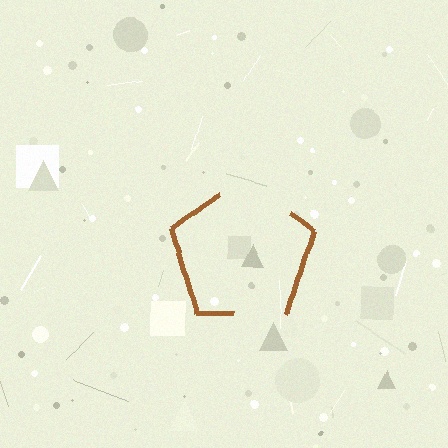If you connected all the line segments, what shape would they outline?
They would outline a pentagon.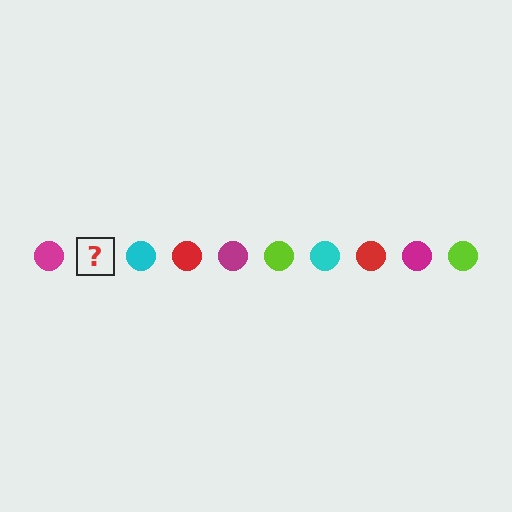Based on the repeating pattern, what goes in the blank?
The blank should be a lime circle.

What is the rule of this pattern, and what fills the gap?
The rule is that the pattern cycles through magenta, lime, cyan, red circles. The gap should be filled with a lime circle.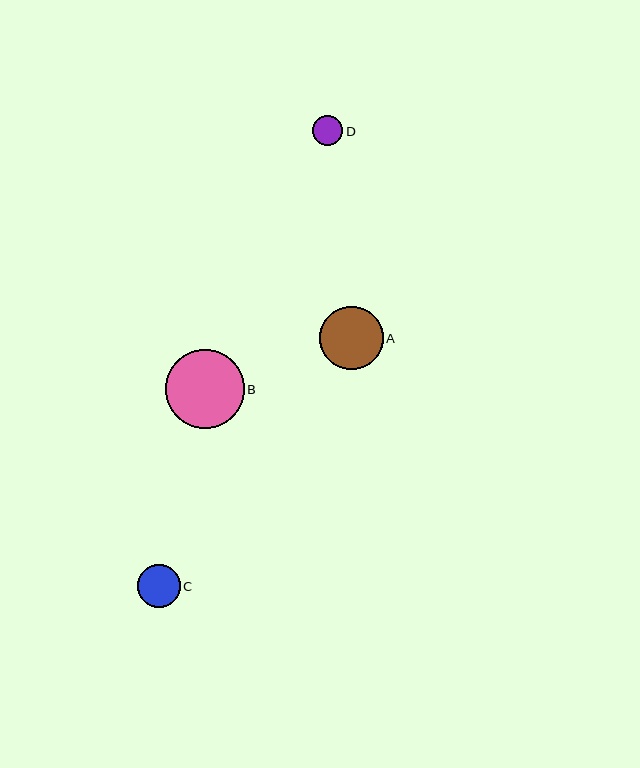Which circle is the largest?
Circle B is the largest with a size of approximately 79 pixels.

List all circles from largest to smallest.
From largest to smallest: B, A, C, D.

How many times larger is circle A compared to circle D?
Circle A is approximately 2.1 times the size of circle D.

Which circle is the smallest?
Circle D is the smallest with a size of approximately 30 pixels.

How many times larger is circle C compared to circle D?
Circle C is approximately 1.4 times the size of circle D.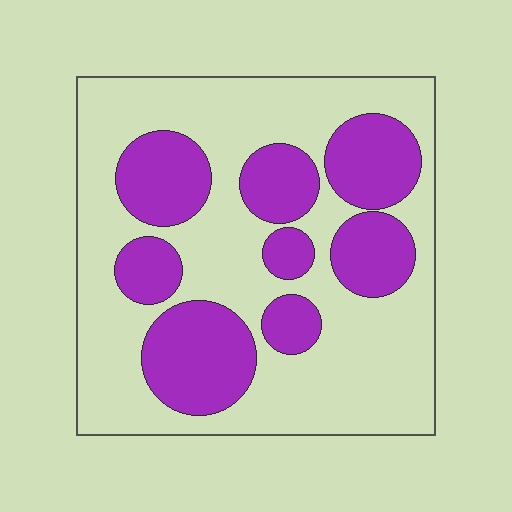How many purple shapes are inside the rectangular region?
8.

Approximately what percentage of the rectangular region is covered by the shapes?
Approximately 35%.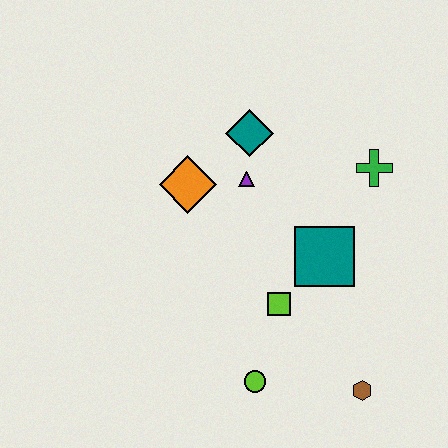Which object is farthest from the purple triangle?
The brown hexagon is farthest from the purple triangle.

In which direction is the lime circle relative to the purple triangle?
The lime circle is below the purple triangle.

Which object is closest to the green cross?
The teal square is closest to the green cross.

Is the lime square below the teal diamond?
Yes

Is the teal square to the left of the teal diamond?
No